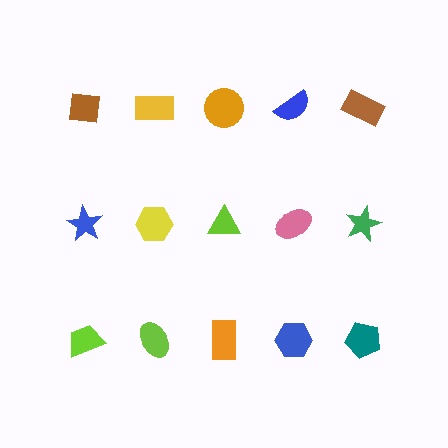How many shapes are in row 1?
5 shapes.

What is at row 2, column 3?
A lime triangle.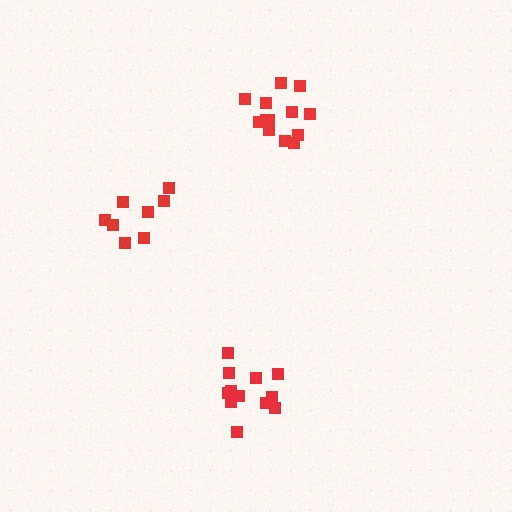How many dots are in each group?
Group 1: 12 dots, Group 2: 14 dots, Group 3: 8 dots (34 total).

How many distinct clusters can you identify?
There are 3 distinct clusters.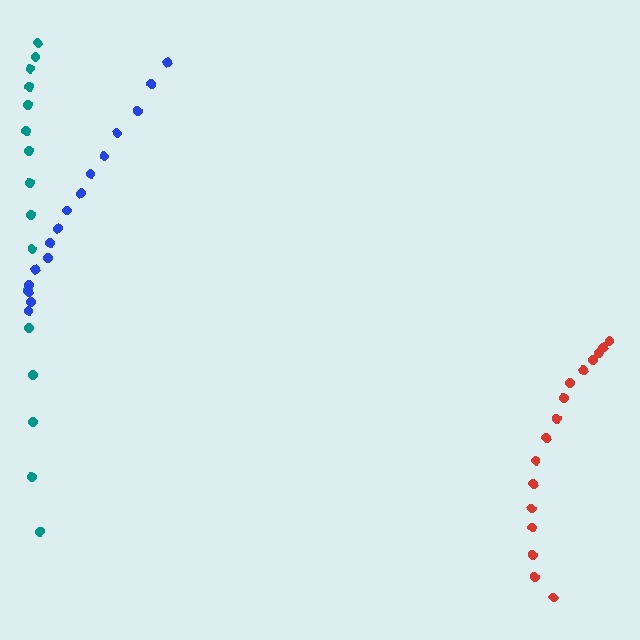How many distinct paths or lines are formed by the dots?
There are 3 distinct paths.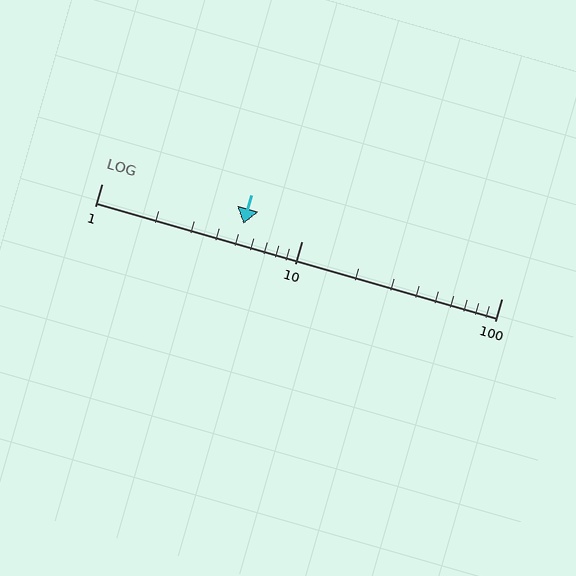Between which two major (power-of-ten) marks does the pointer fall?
The pointer is between 1 and 10.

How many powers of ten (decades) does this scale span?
The scale spans 2 decades, from 1 to 100.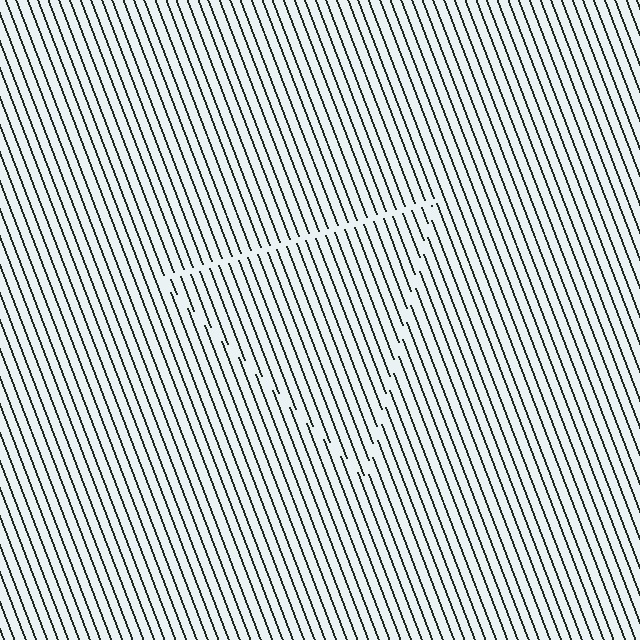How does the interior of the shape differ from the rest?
The interior of the shape contains the same grating, shifted by half a period — the contour is defined by the phase discontinuity where line-ends from the inner and outer gratings abut.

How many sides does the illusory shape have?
3 sides — the line-ends trace a triangle.